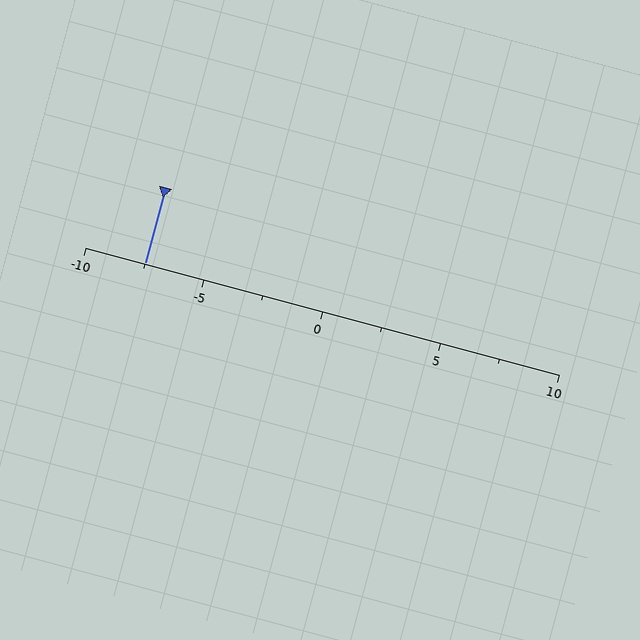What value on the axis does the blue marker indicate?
The marker indicates approximately -7.5.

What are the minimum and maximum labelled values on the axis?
The axis runs from -10 to 10.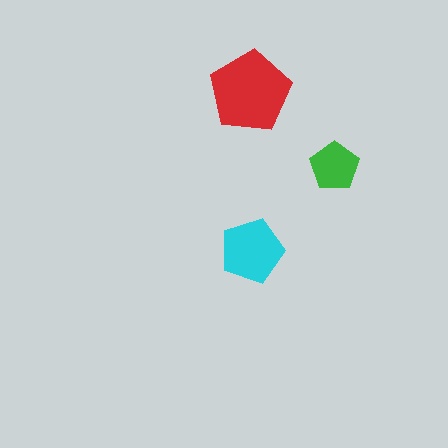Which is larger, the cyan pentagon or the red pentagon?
The red one.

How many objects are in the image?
There are 3 objects in the image.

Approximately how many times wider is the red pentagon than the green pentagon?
About 1.5 times wider.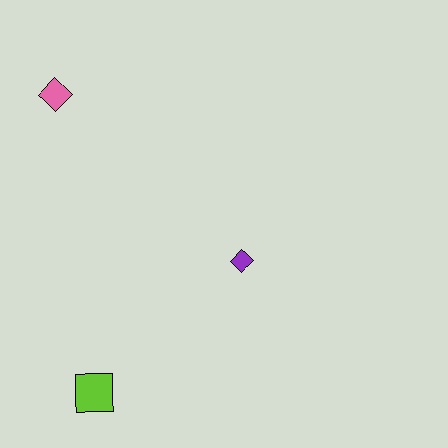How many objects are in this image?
There are 3 objects.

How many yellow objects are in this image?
There are no yellow objects.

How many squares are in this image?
There is 1 square.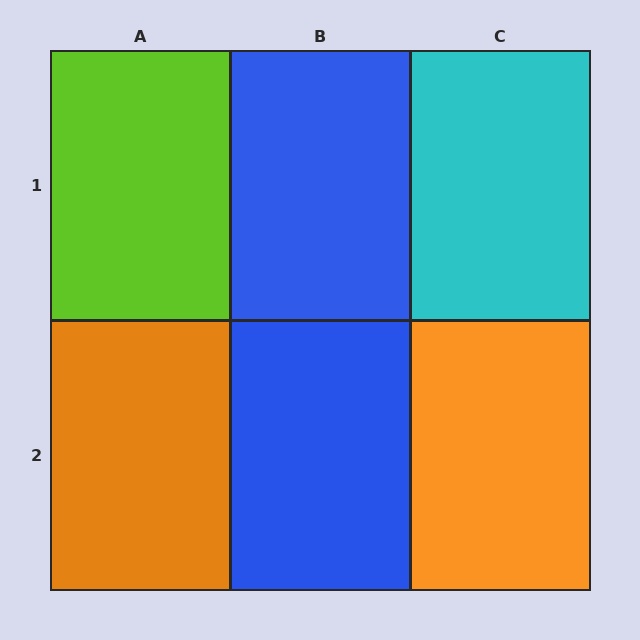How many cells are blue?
2 cells are blue.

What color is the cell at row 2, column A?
Orange.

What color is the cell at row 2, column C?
Orange.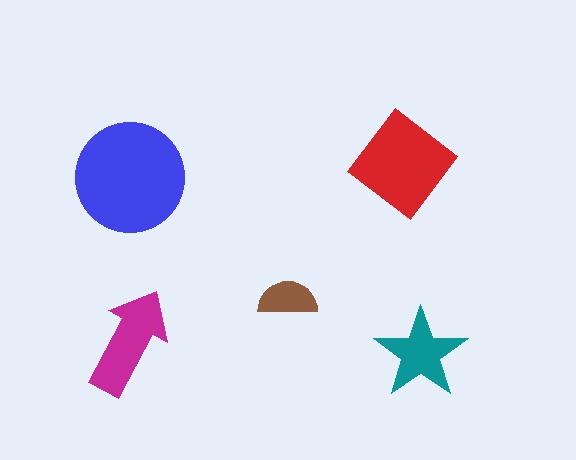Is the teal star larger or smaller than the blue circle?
Smaller.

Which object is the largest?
The blue circle.